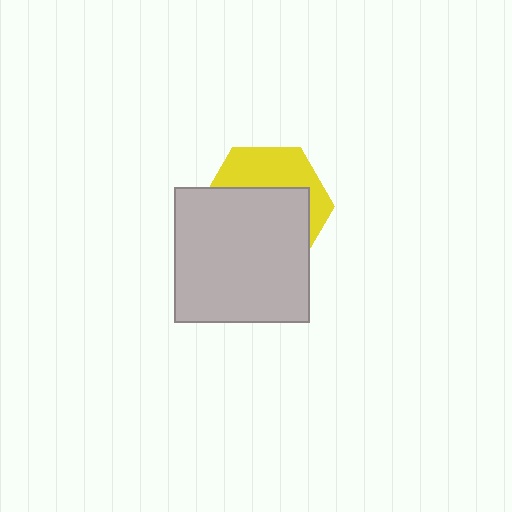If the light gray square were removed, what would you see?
You would see the complete yellow hexagon.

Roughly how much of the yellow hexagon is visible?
A small part of it is visible (roughly 38%).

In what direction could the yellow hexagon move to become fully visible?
The yellow hexagon could move up. That would shift it out from behind the light gray square entirely.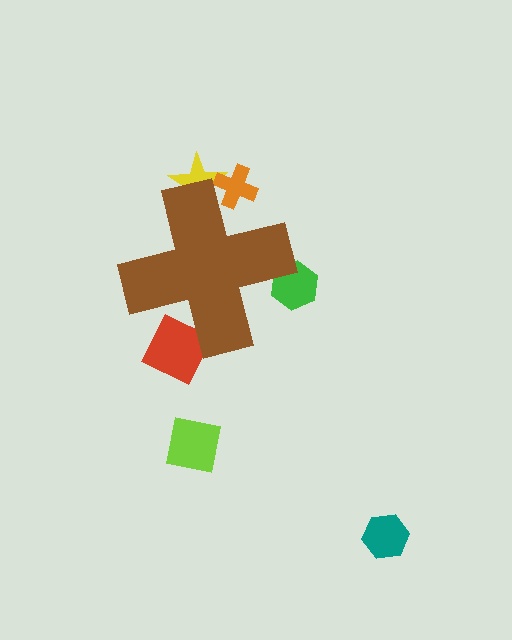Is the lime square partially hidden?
No, the lime square is fully visible.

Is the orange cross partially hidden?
Yes, the orange cross is partially hidden behind the brown cross.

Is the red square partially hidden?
Yes, the red square is partially hidden behind the brown cross.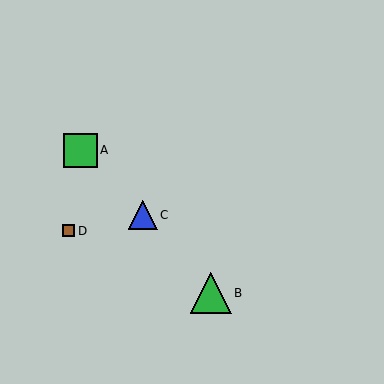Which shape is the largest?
The green triangle (labeled B) is the largest.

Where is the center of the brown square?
The center of the brown square is at (68, 231).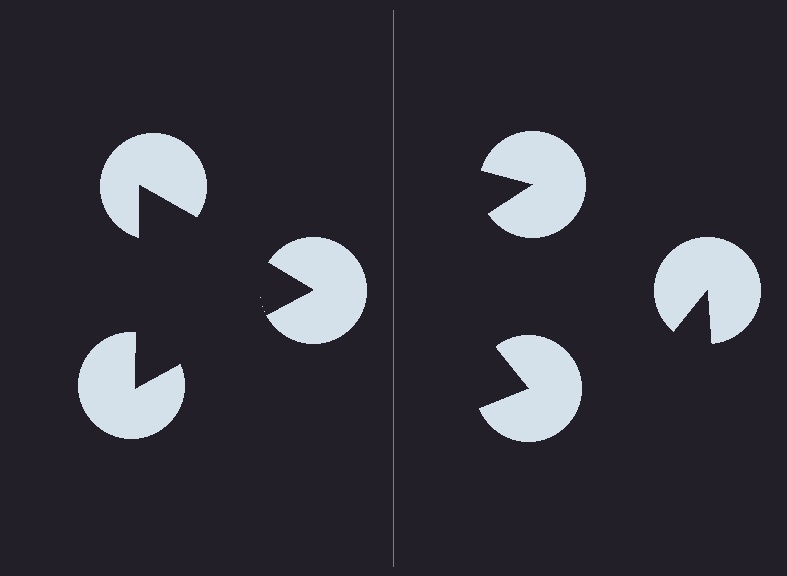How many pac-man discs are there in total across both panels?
6 — 3 on each side.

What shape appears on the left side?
An illusory triangle.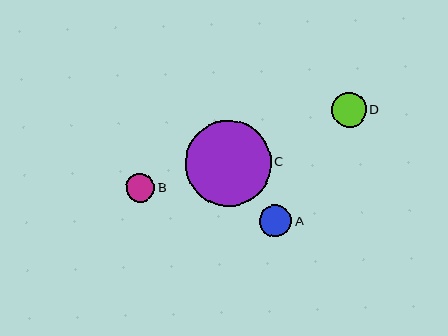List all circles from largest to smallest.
From largest to smallest: C, D, A, B.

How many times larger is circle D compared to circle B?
Circle D is approximately 1.2 times the size of circle B.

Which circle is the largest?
Circle C is the largest with a size of approximately 86 pixels.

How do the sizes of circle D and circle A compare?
Circle D and circle A are approximately the same size.